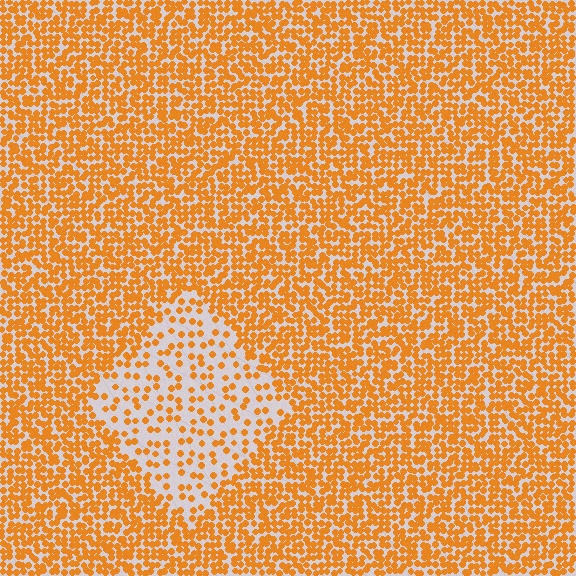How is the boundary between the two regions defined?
The boundary is defined by a change in element density (approximately 2.6x ratio). All elements are the same color, size, and shape.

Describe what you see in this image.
The image contains small orange elements arranged at two different densities. A diamond-shaped region is visible where the elements are less densely packed than the surrounding area.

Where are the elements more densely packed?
The elements are more densely packed outside the diamond boundary.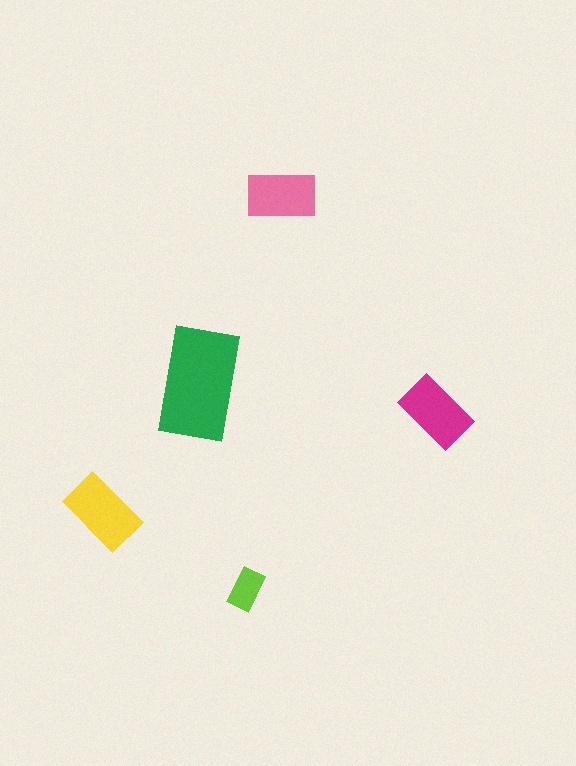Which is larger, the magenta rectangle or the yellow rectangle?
The yellow one.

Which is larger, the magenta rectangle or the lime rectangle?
The magenta one.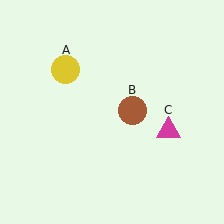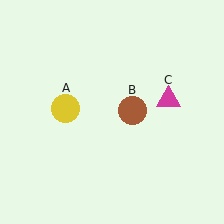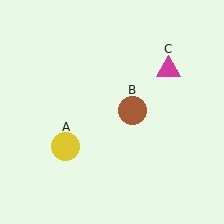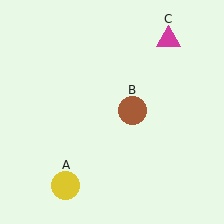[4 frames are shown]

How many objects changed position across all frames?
2 objects changed position: yellow circle (object A), magenta triangle (object C).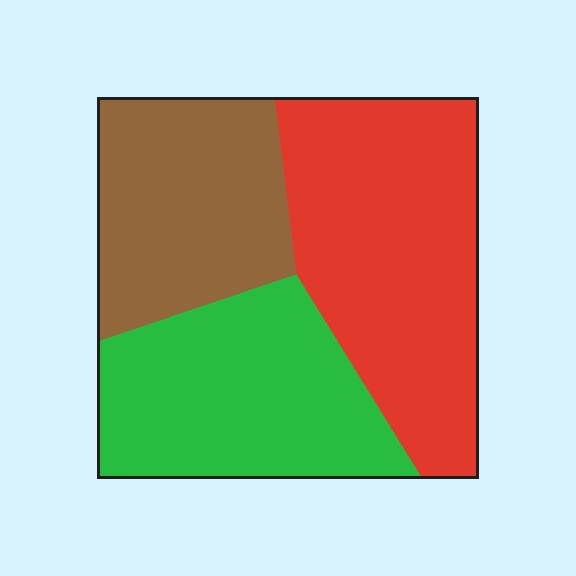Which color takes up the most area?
Red, at roughly 40%.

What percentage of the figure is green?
Green covers roughly 30% of the figure.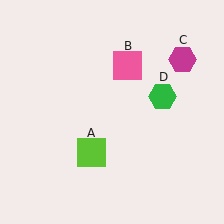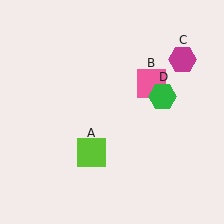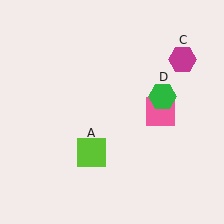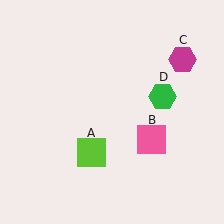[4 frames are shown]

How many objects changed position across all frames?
1 object changed position: pink square (object B).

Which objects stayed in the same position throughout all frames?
Lime square (object A) and magenta hexagon (object C) and green hexagon (object D) remained stationary.